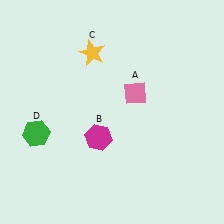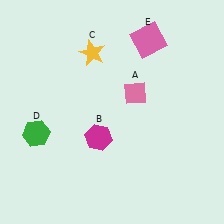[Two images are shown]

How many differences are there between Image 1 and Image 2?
There is 1 difference between the two images.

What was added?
A pink square (E) was added in Image 2.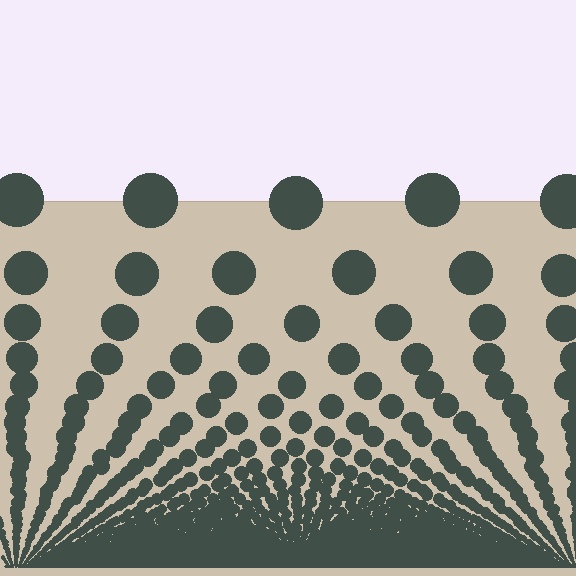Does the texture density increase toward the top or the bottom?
Density increases toward the bottom.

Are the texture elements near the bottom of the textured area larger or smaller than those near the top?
Smaller. The gradient is inverted — elements near the bottom are smaller and denser.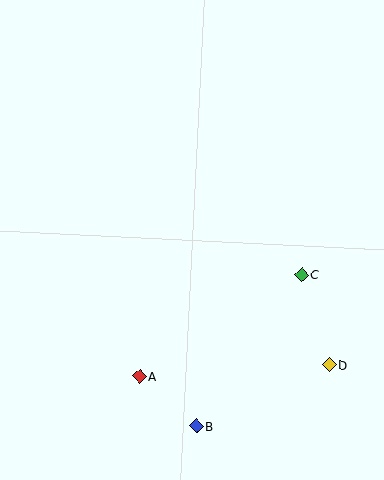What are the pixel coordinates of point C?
Point C is at (302, 275).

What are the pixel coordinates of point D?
Point D is at (329, 365).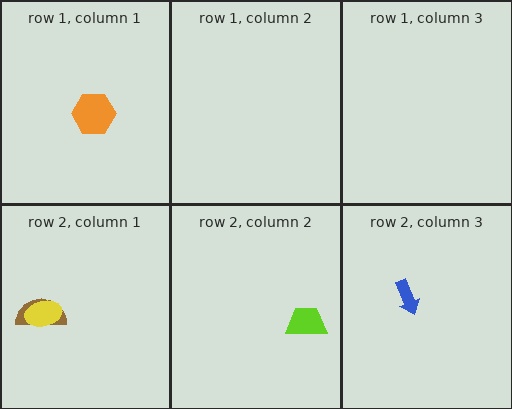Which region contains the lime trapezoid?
The row 2, column 2 region.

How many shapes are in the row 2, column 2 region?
1.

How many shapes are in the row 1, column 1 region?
1.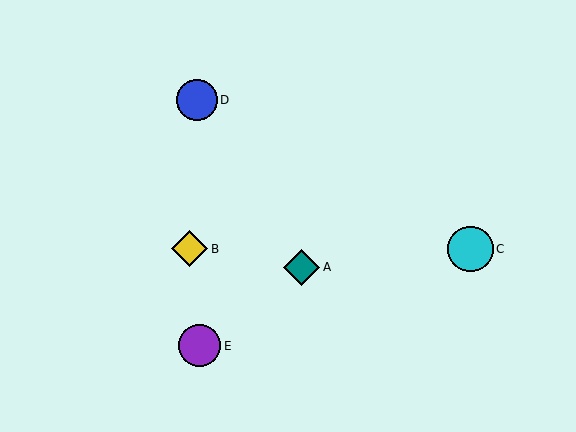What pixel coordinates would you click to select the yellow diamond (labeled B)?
Click at (190, 249) to select the yellow diamond B.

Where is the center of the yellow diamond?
The center of the yellow diamond is at (190, 249).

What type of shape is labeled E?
Shape E is a purple circle.